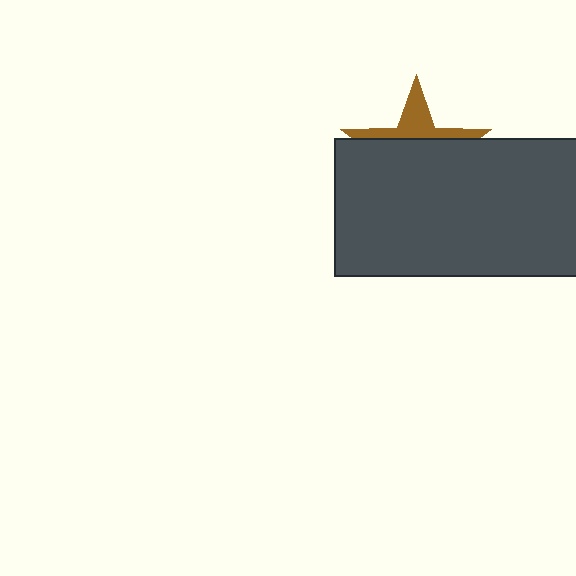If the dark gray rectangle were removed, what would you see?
You would see the complete brown star.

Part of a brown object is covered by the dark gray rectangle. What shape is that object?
It is a star.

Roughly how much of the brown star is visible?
A small part of it is visible (roughly 31%).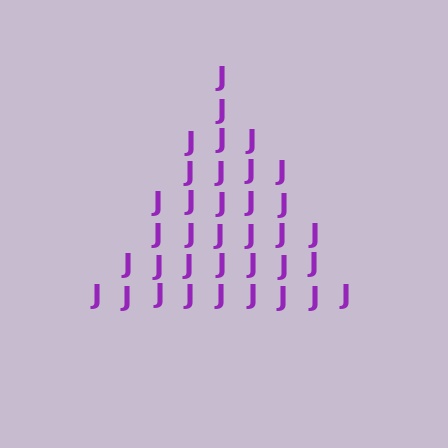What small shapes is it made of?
It is made of small letter J's.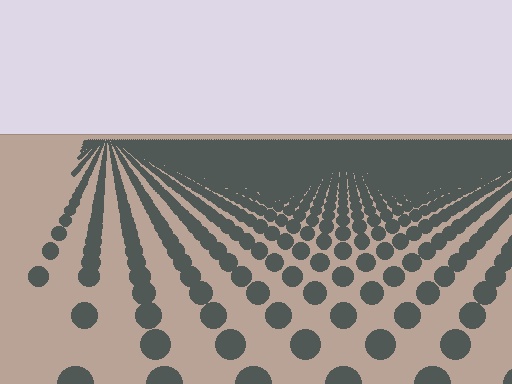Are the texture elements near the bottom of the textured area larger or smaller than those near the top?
Larger. Near the bottom, elements are closer to the viewer and appear at a bigger on-screen size.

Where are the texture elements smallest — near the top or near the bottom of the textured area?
Near the top.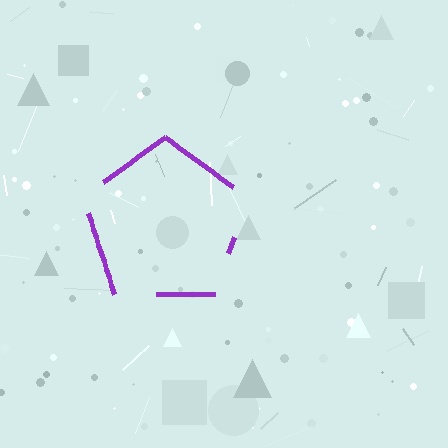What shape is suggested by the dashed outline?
The dashed outline suggests a pentagon.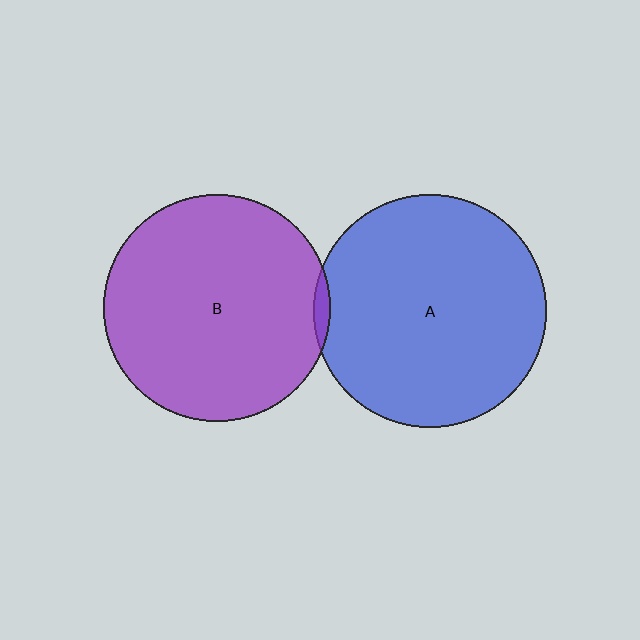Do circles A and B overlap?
Yes.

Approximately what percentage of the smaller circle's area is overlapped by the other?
Approximately 5%.